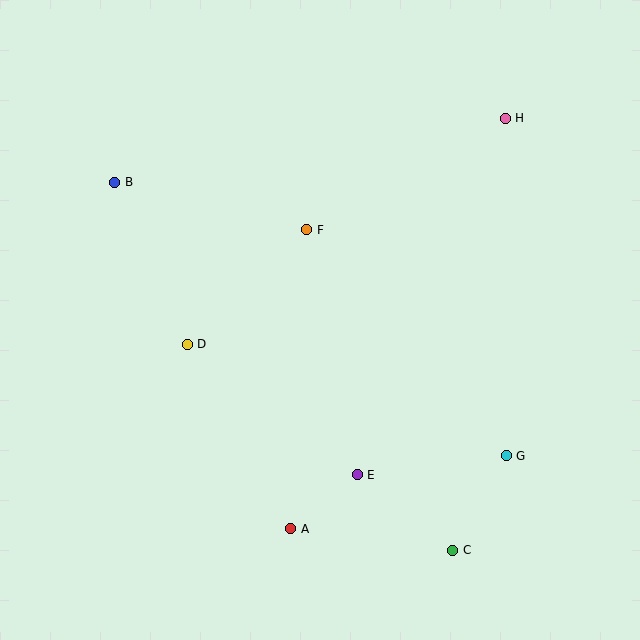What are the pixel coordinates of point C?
Point C is at (453, 550).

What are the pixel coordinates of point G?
Point G is at (506, 456).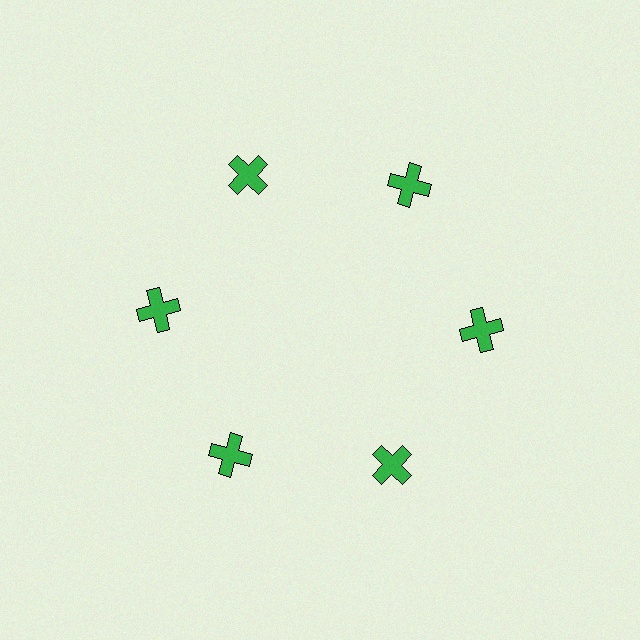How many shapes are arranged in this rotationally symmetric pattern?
There are 6 shapes, arranged in 6 groups of 1.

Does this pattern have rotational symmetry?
Yes, this pattern has 6-fold rotational symmetry. It looks the same after rotating 60 degrees around the center.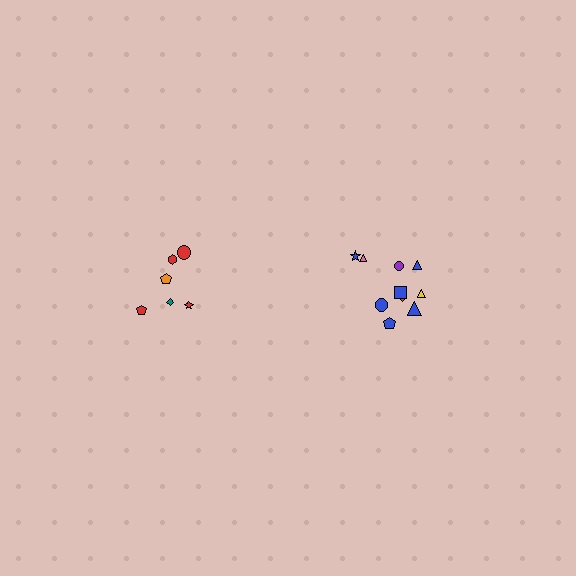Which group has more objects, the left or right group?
The right group.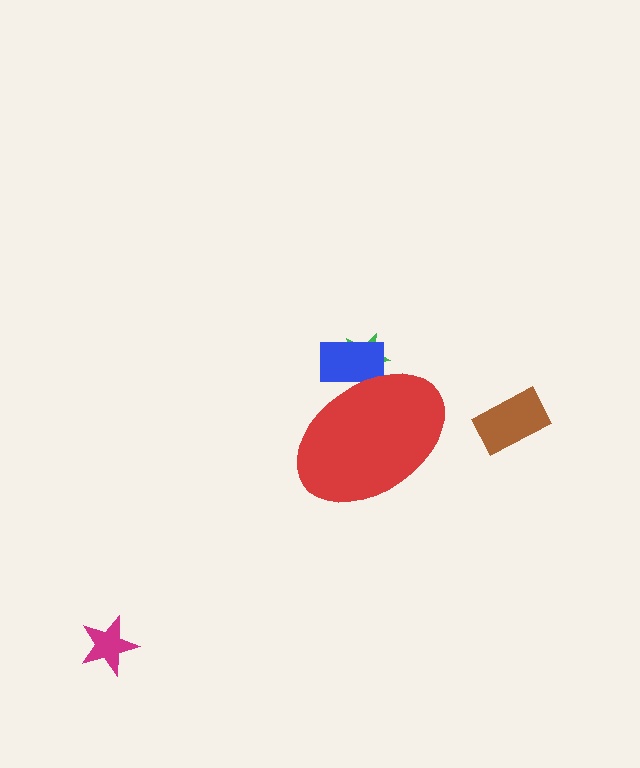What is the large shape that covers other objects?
A red ellipse.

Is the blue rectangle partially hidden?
Yes, the blue rectangle is partially hidden behind the red ellipse.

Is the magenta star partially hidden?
No, the magenta star is fully visible.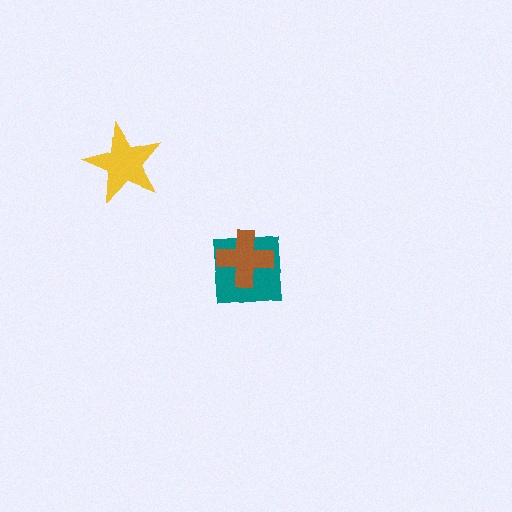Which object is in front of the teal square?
The brown cross is in front of the teal square.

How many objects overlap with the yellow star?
0 objects overlap with the yellow star.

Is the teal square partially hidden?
Yes, it is partially covered by another shape.